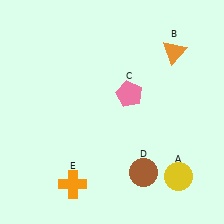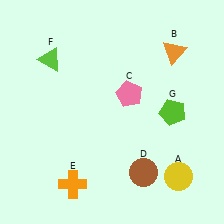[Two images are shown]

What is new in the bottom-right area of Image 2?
A lime pentagon (G) was added in the bottom-right area of Image 2.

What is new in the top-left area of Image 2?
A lime triangle (F) was added in the top-left area of Image 2.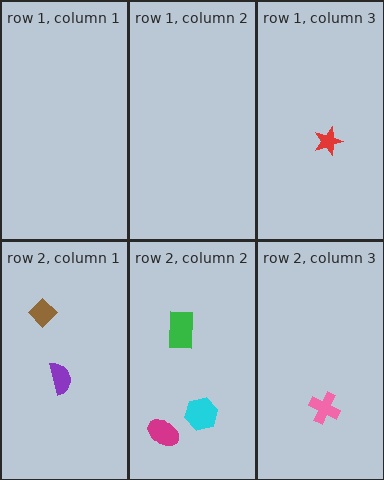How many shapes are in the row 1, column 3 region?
1.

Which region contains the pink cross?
The row 2, column 3 region.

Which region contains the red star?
The row 1, column 3 region.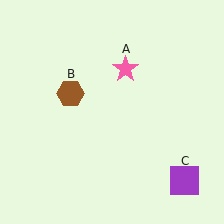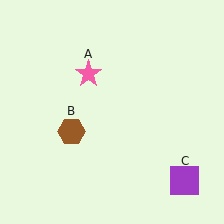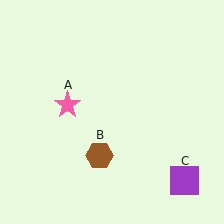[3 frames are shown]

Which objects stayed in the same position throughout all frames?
Purple square (object C) remained stationary.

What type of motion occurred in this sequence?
The pink star (object A), brown hexagon (object B) rotated counterclockwise around the center of the scene.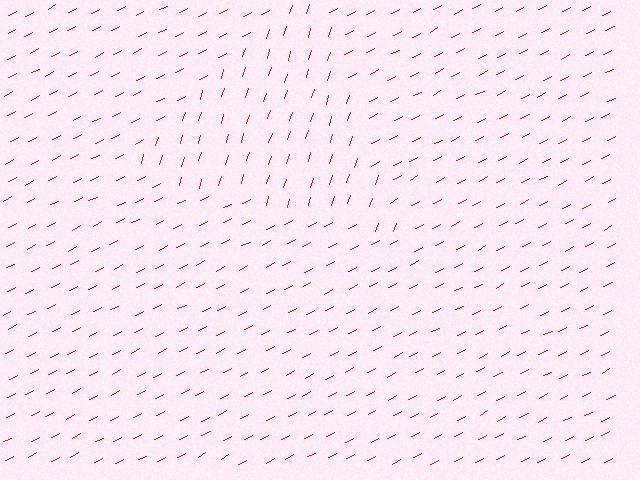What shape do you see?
I see a triangle.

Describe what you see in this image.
The image is filled with small red line segments. A triangle region in the image has lines oriented differently from the surrounding lines, creating a visible texture boundary.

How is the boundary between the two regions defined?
The boundary is defined purely by a change in line orientation (approximately 45 degrees difference). All lines are the same color and thickness.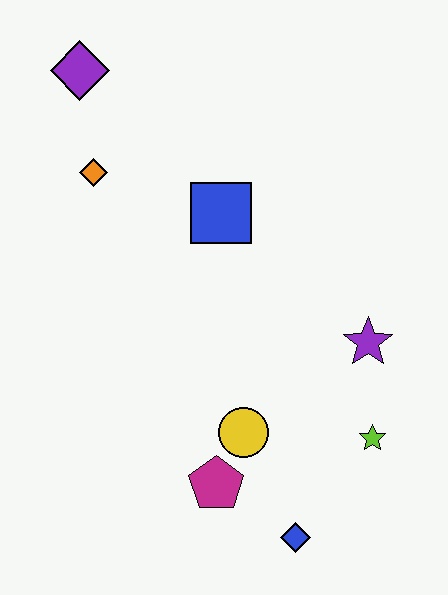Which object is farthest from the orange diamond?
The blue diamond is farthest from the orange diamond.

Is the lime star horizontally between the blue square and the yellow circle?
No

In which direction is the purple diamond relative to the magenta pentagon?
The purple diamond is above the magenta pentagon.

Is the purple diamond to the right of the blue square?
No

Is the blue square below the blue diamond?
No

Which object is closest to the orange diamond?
The purple diamond is closest to the orange diamond.